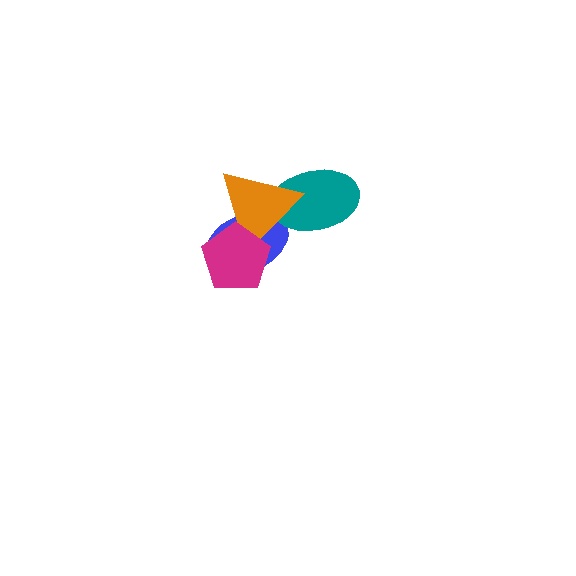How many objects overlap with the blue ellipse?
3 objects overlap with the blue ellipse.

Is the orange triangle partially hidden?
Yes, it is partially covered by another shape.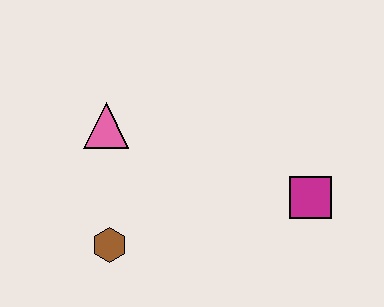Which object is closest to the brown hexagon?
The pink triangle is closest to the brown hexagon.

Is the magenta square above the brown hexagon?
Yes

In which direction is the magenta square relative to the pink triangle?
The magenta square is to the right of the pink triangle.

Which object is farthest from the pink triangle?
The magenta square is farthest from the pink triangle.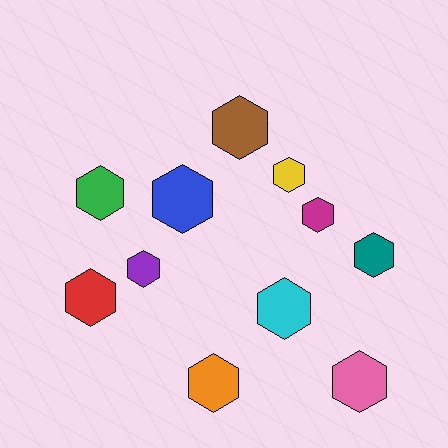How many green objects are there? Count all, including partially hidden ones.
There is 1 green object.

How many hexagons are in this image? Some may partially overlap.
There are 11 hexagons.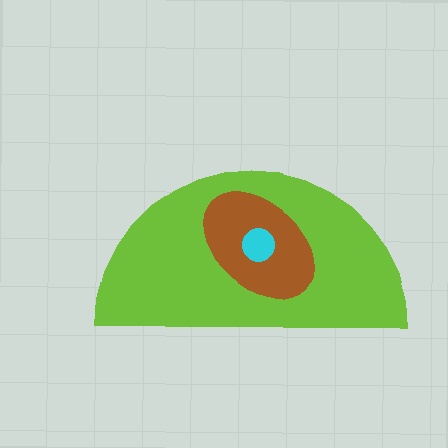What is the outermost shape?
The lime semicircle.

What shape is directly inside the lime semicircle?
The brown ellipse.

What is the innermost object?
The cyan circle.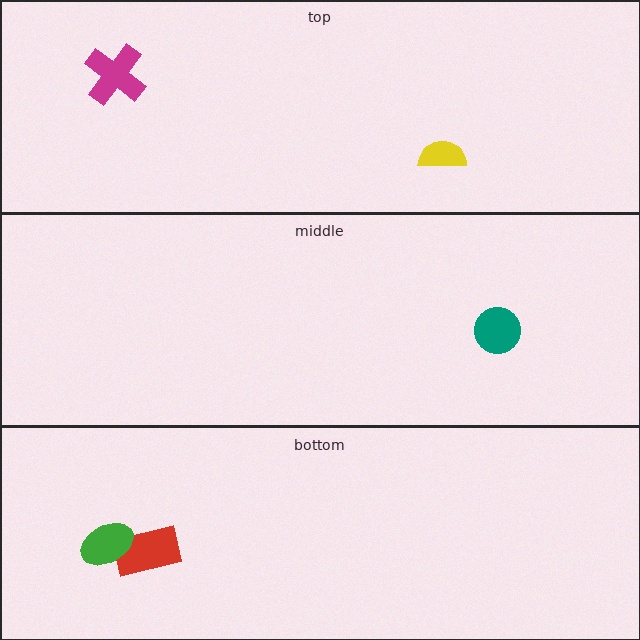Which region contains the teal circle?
The middle region.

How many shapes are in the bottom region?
2.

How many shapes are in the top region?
2.